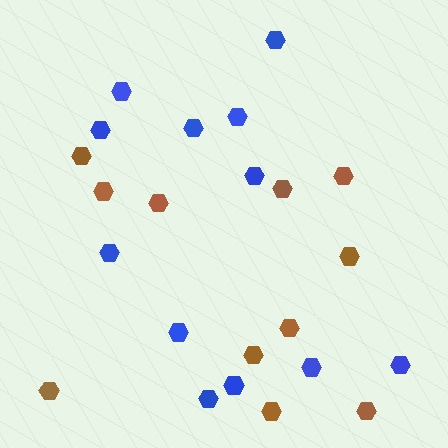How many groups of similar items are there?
There are 2 groups: one group of blue hexagons (12) and one group of brown hexagons (11).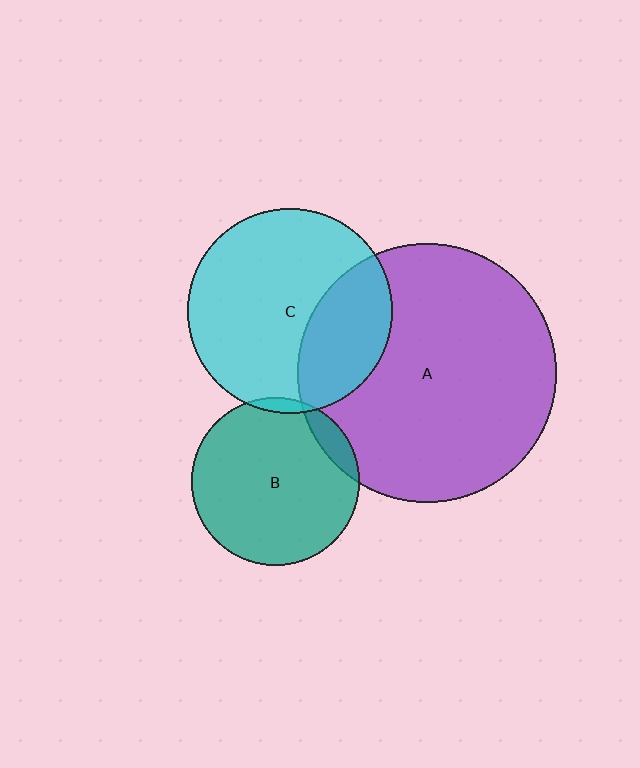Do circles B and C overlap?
Yes.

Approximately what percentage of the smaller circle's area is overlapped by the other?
Approximately 5%.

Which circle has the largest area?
Circle A (purple).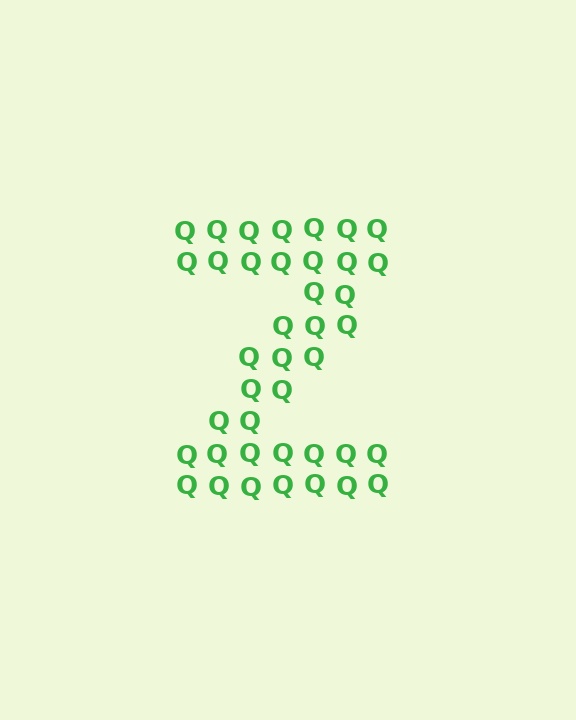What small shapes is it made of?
It is made of small letter Q's.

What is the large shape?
The large shape is the letter Z.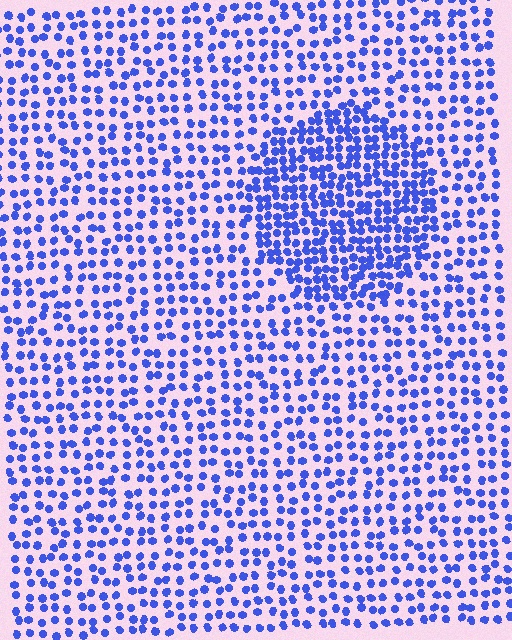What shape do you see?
I see a circle.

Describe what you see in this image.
The image contains small blue elements arranged at two different densities. A circle-shaped region is visible where the elements are more densely packed than the surrounding area.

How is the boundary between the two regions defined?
The boundary is defined by a change in element density (approximately 1.9x ratio). All elements are the same color, size, and shape.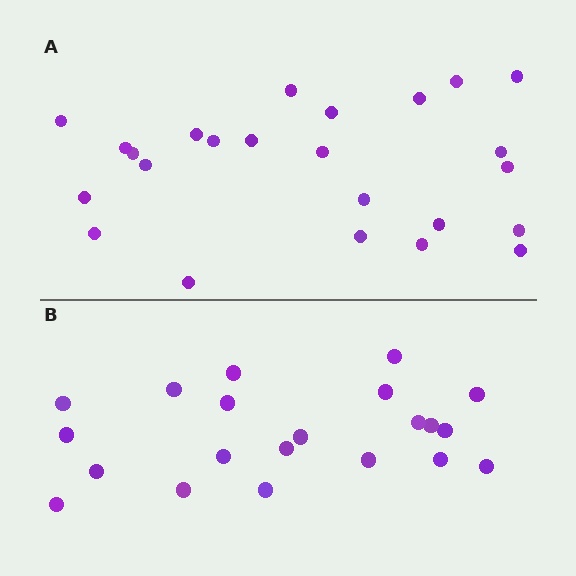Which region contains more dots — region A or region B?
Region A (the top region) has more dots.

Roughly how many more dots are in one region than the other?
Region A has just a few more — roughly 2 or 3 more dots than region B.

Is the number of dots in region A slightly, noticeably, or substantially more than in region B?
Region A has only slightly more — the two regions are fairly close. The ratio is roughly 1.1 to 1.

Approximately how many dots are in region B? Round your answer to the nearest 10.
About 20 dots. (The exact count is 21, which rounds to 20.)